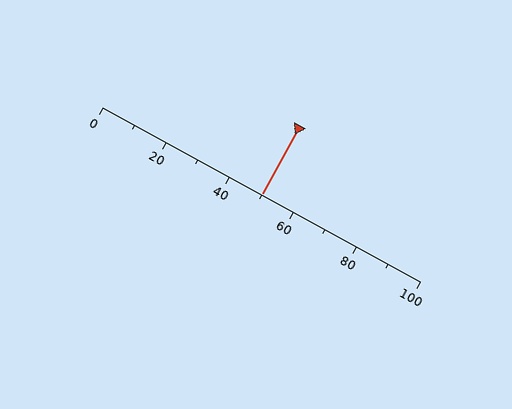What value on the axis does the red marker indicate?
The marker indicates approximately 50.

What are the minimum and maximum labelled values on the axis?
The axis runs from 0 to 100.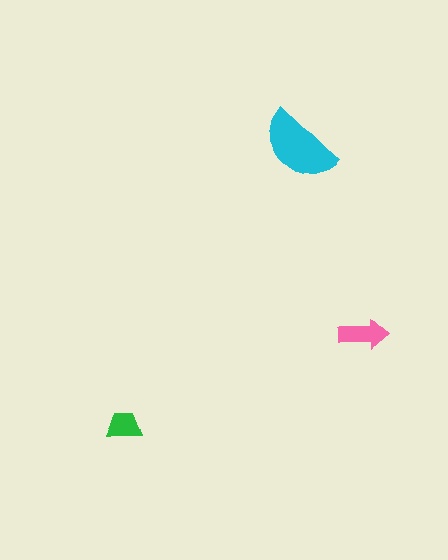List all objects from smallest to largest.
The green trapezoid, the pink arrow, the cyan semicircle.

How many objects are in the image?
There are 3 objects in the image.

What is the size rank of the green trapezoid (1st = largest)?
3rd.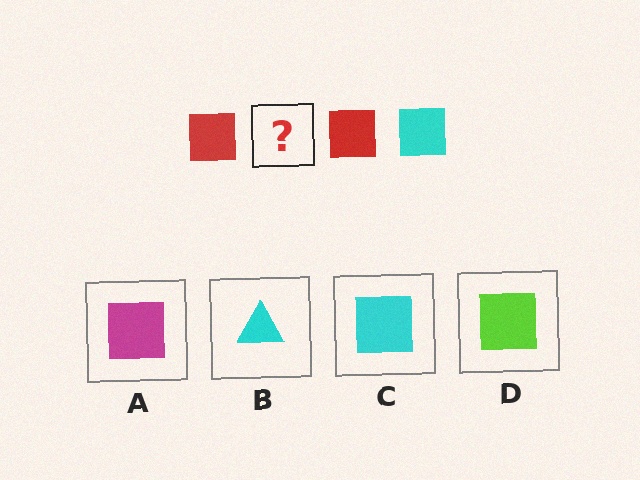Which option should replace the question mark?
Option C.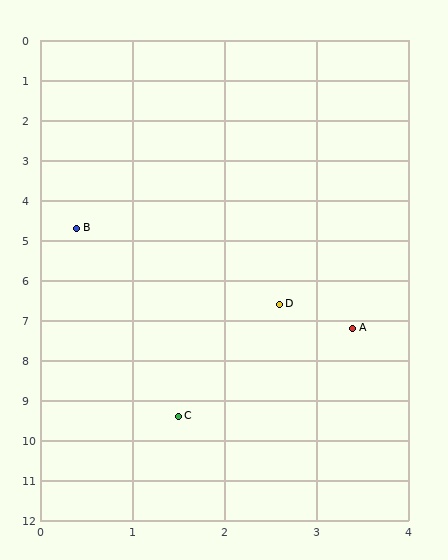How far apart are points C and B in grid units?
Points C and B are about 4.8 grid units apart.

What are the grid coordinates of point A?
Point A is at approximately (3.4, 7.2).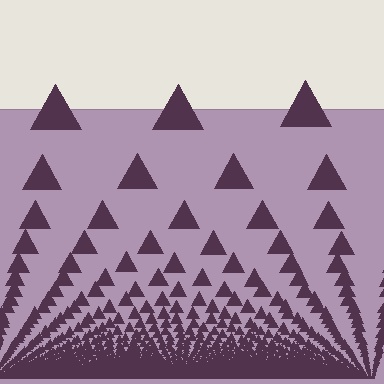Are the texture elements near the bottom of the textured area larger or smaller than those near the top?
Smaller. The gradient is inverted — elements near the bottom are smaller and denser.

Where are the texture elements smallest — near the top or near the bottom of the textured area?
Near the bottom.